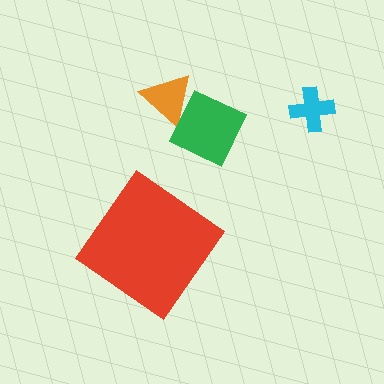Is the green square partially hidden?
No, the green square is fully visible.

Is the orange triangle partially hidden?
No, the orange triangle is fully visible.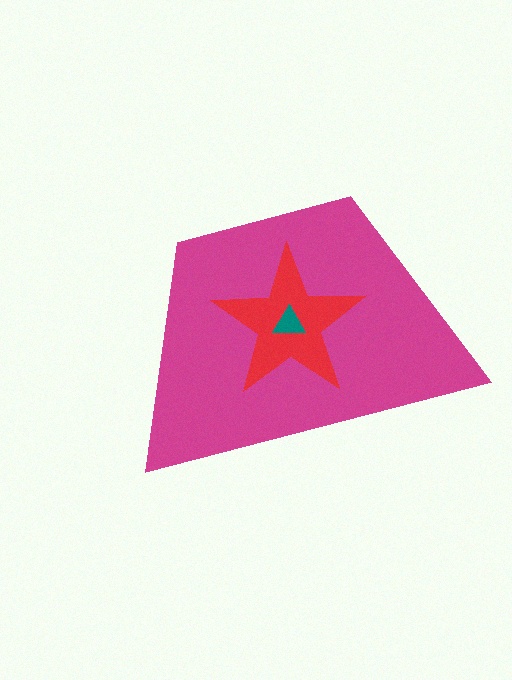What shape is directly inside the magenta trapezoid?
The red star.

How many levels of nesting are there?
3.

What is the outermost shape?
The magenta trapezoid.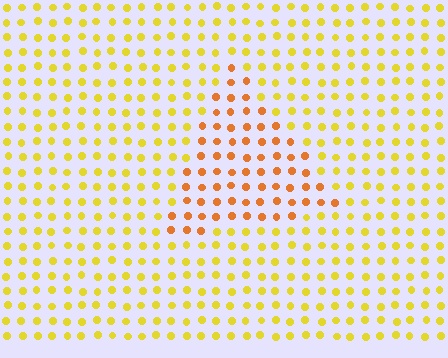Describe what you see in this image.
The image is filled with small yellow elements in a uniform arrangement. A triangle-shaped region is visible where the elements are tinted to a slightly different hue, forming a subtle color boundary.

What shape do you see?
I see a triangle.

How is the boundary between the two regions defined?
The boundary is defined purely by a slight shift in hue (about 32 degrees). Spacing, size, and orientation are identical on both sides.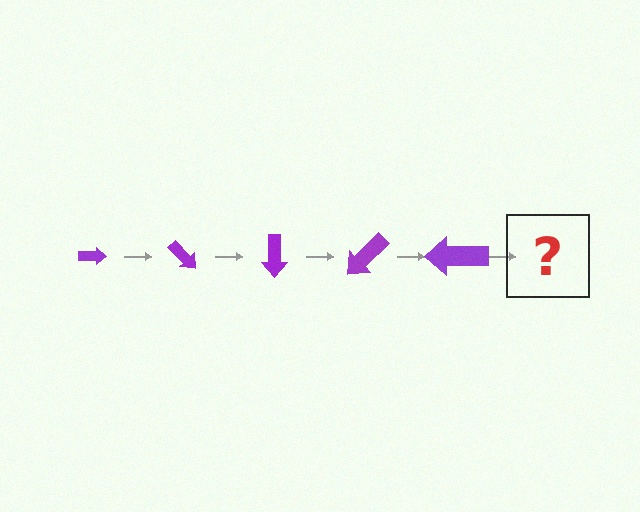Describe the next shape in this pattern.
It should be an arrow, larger than the previous one and rotated 225 degrees from the start.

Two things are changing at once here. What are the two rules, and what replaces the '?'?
The two rules are that the arrow grows larger each step and it rotates 45 degrees each step. The '?' should be an arrow, larger than the previous one and rotated 225 degrees from the start.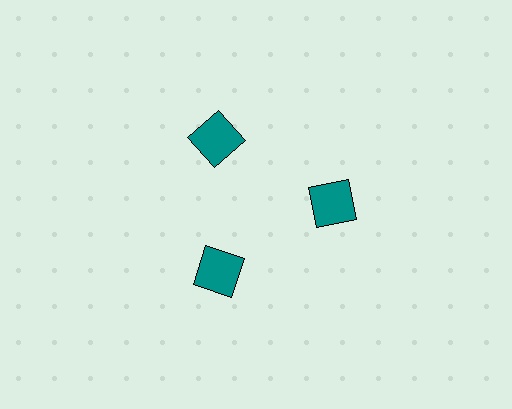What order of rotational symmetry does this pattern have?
This pattern has 3-fold rotational symmetry.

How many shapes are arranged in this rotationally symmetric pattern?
There are 3 shapes, arranged in 3 groups of 1.